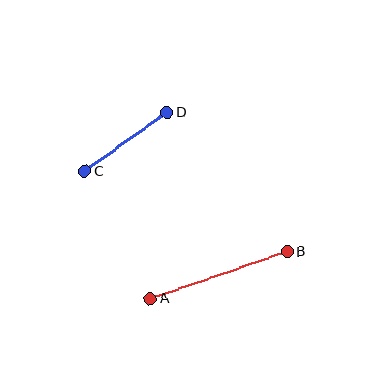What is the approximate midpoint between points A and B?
The midpoint is at approximately (219, 275) pixels.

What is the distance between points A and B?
The distance is approximately 145 pixels.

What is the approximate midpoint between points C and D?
The midpoint is at approximately (126, 142) pixels.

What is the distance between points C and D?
The distance is approximately 101 pixels.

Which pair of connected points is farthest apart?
Points A and B are farthest apart.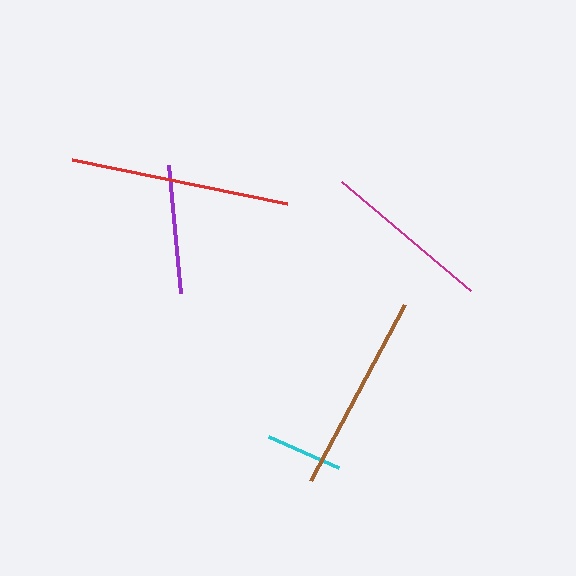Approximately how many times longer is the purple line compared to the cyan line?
The purple line is approximately 1.7 times the length of the cyan line.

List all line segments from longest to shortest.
From longest to shortest: red, brown, magenta, purple, cyan.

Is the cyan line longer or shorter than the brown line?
The brown line is longer than the cyan line.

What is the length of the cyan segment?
The cyan segment is approximately 76 pixels long.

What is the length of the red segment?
The red segment is approximately 219 pixels long.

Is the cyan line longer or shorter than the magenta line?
The magenta line is longer than the cyan line.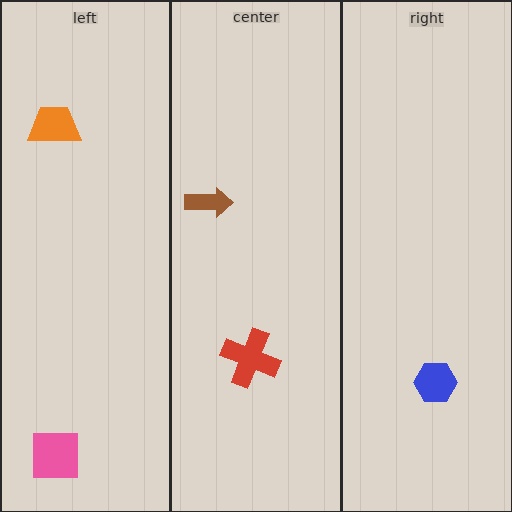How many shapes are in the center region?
2.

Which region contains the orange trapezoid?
The left region.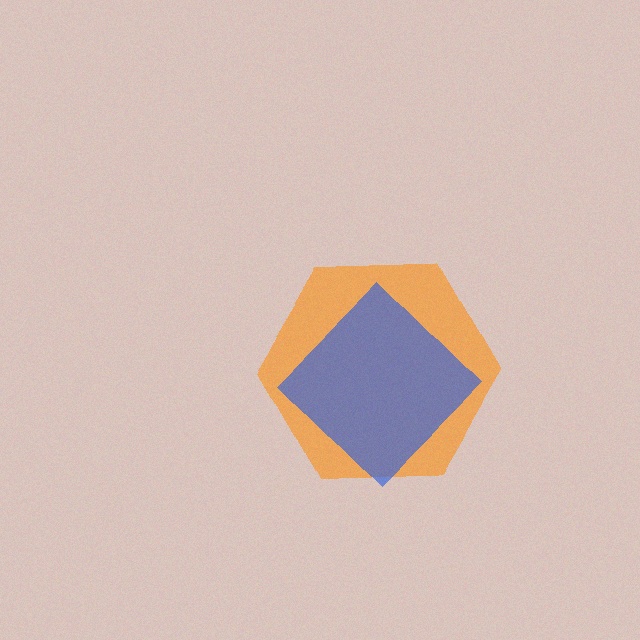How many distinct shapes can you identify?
There are 2 distinct shapes: an orange hexagon, a blue diamond.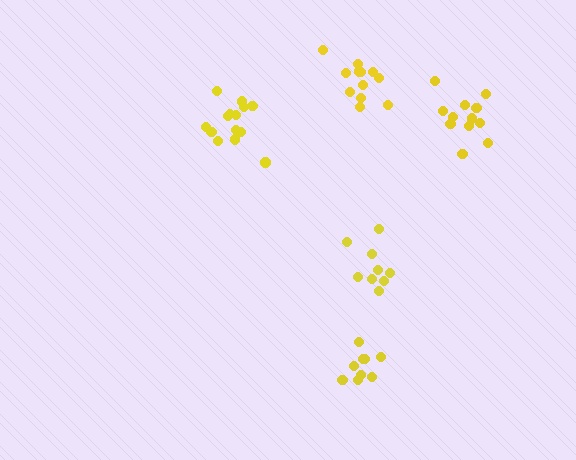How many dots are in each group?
Group 1: 13 dots, Group 2: 9 dots, Group 3: 9 dots, Group 4: 14 dots, Group 5: 12 dots (57 total).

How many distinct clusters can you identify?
There are 5 distinct clusters.